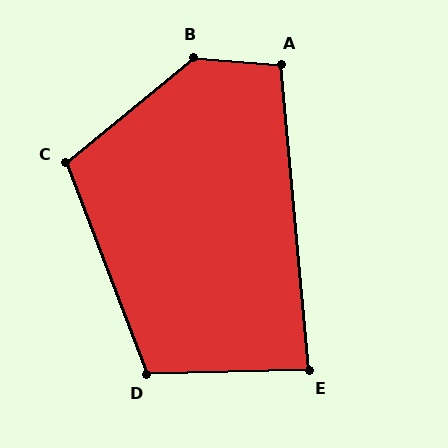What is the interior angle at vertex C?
Approximately 109 degrees (obtuse).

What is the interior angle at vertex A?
Approximately 100 degrees (obtuse).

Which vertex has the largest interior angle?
B, at approximately 136 degrees.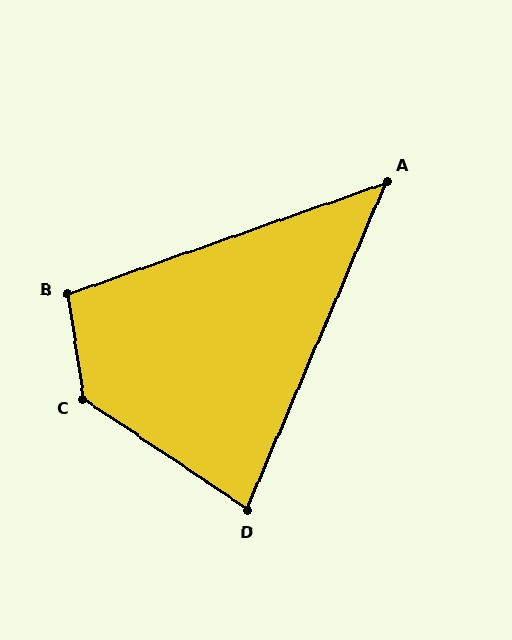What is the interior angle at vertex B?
Approximately 101 degrees (obtuse).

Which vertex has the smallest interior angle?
A, at approximately 48 degrees.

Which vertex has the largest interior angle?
C, at approximately 132 degrees.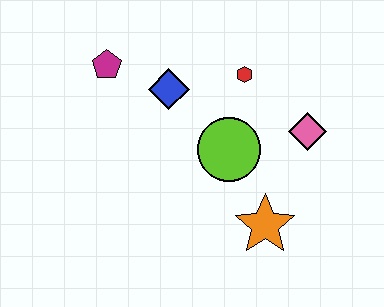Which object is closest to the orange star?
The lime circle is closest to the orange star.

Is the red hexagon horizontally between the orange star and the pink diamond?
No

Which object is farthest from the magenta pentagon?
The orange star is farthest from the magenta pentagon.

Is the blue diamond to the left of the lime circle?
Yes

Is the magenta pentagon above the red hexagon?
Yes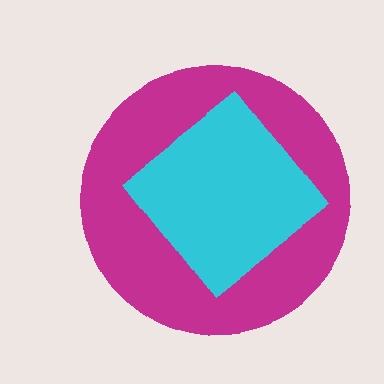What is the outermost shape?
The magenta circle.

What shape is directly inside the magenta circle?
The cyan diamond.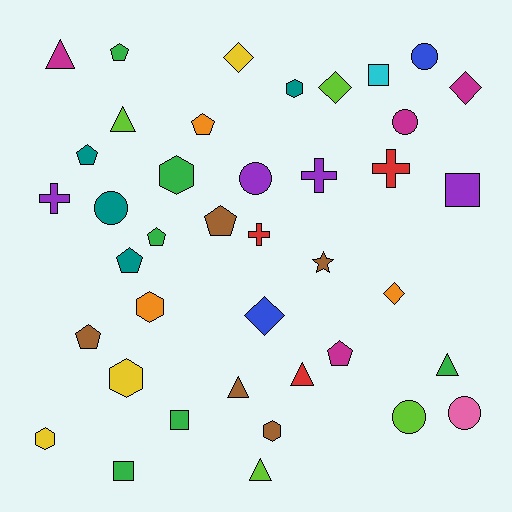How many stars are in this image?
There is 1 star.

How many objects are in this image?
There are 40 objects.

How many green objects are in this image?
There are 6 green objects.